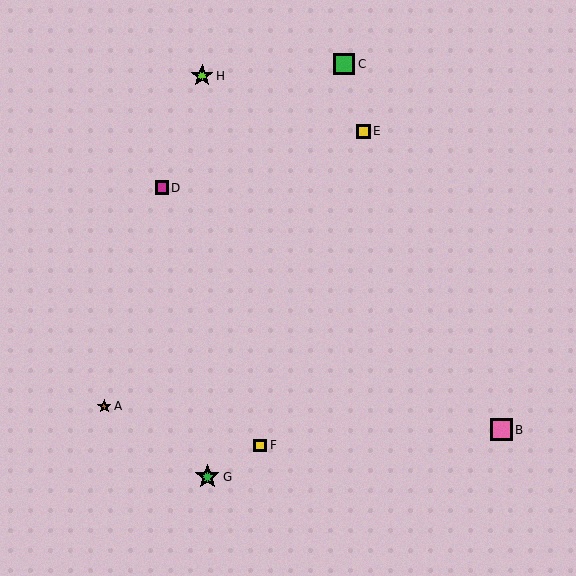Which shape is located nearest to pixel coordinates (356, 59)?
The green square (labeled C) at (344, 64) is nearest to that location.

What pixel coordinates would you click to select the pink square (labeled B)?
Click at (501, 430) to select the pink square B.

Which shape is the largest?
The green star (labeled G) is the largest.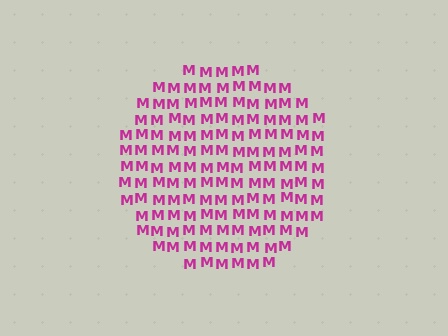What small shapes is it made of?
It is made of small letter M's.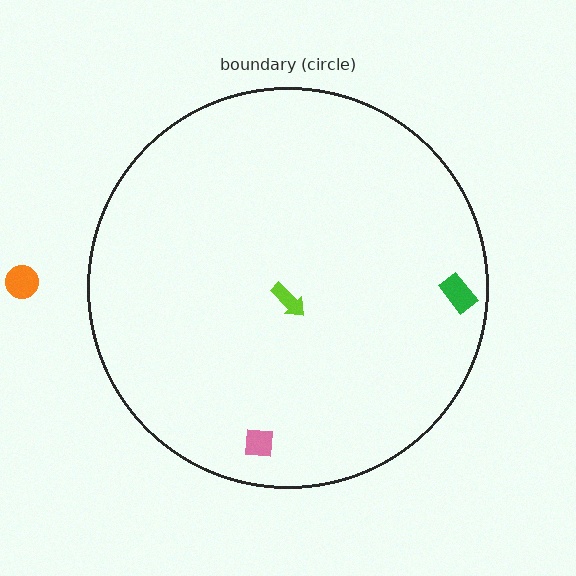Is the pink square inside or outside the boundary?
Inside.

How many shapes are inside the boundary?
3 inside, 1 outside.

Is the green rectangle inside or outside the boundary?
Inside.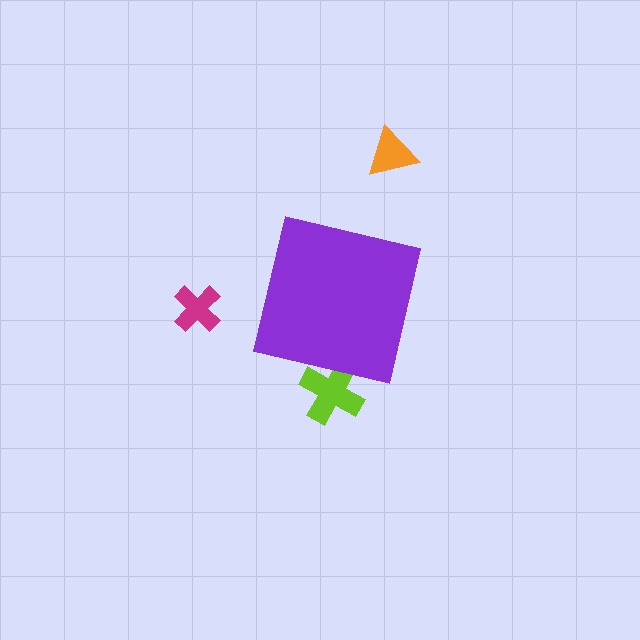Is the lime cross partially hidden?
Yes, the lime cross is partially hidden behind the purple square.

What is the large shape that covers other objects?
A purple square.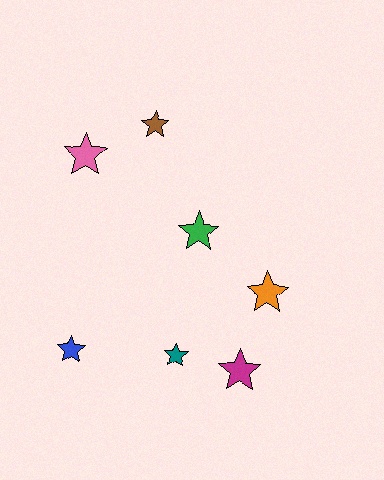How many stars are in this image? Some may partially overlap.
There are 7 stars.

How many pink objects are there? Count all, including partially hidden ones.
There is 1 pink object.